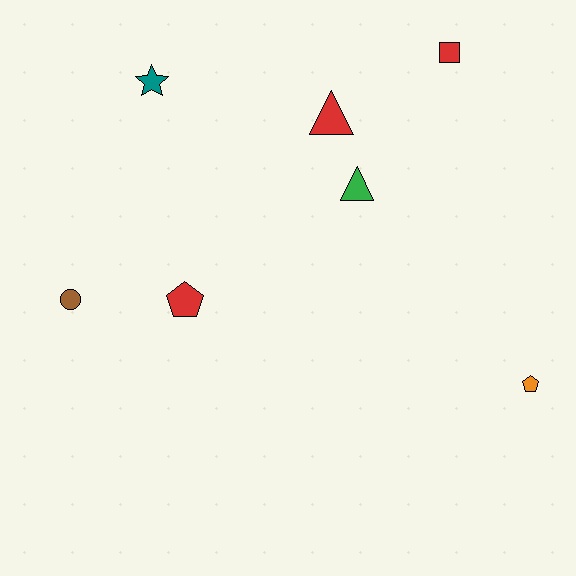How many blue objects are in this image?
There are no blue objects.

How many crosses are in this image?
There are no crosses.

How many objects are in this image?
There are 7 objects.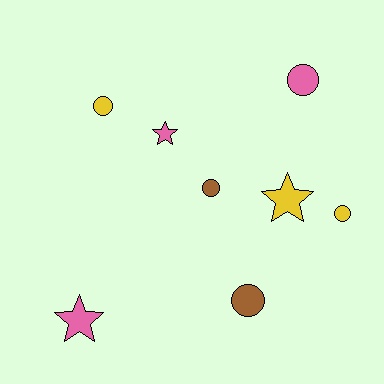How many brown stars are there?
There are no brown stars.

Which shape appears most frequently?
Circle, with 5 objects.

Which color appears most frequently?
Yellow, with 3 objects.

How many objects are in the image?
There are 8 objects.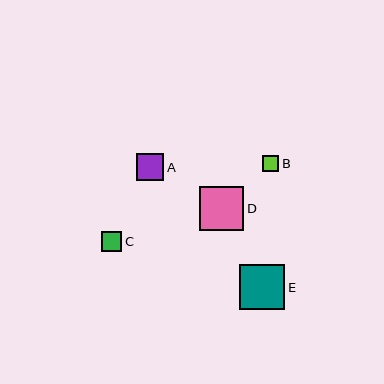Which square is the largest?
Square E is the largest with a size of approximately 45 pixels.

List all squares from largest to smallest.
From largest to smallest: E, D, A, C, B.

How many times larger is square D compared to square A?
Square D is approximately 1.6 times the size of square A.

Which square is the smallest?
Square B is the smallest with a size of approximately 16 pixels.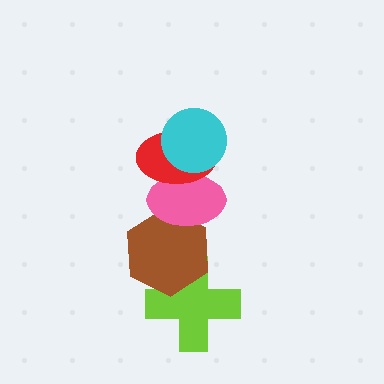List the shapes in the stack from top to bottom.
From top to bottom: the cyan circle, the red ellipse, the pink ellipse, the brown hexagon, the lime cross.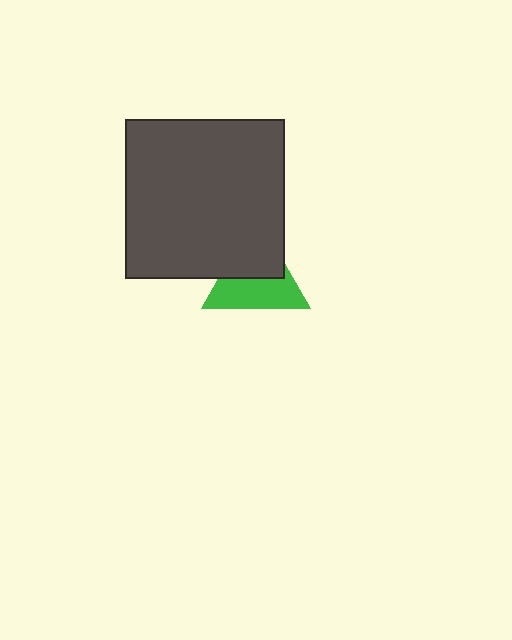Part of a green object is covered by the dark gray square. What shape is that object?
It is a triangle.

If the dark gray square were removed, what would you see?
You would see the complete green triangle.